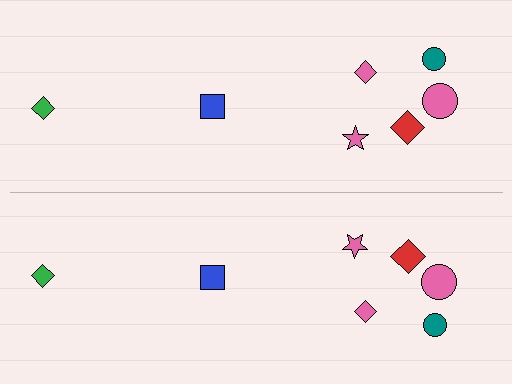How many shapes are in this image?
There are 14 shapes in this image.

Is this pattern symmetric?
Yes, this pattern has bilateral (reflection) symmetry.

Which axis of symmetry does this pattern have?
The pattern has a horizontal axis of symmetry running through the center of the image.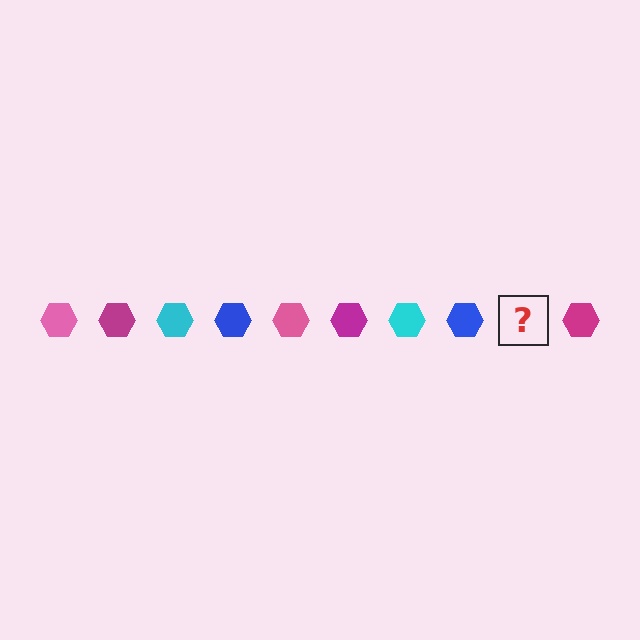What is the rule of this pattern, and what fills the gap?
The rule is that the pattern cycles through pink, magenta, cyan, blue hexagons. The gap should be filled with a pink hexagon.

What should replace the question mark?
The question mark should be replaced with a pink hexagon.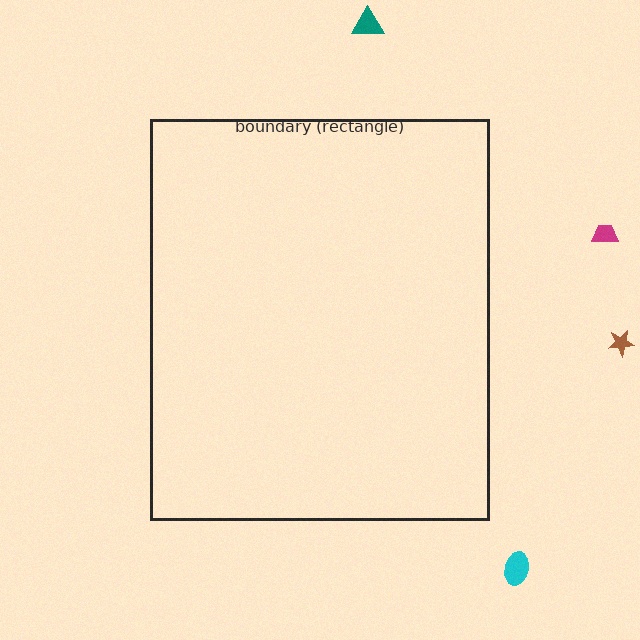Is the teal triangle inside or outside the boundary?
Outside.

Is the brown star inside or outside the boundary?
Outside.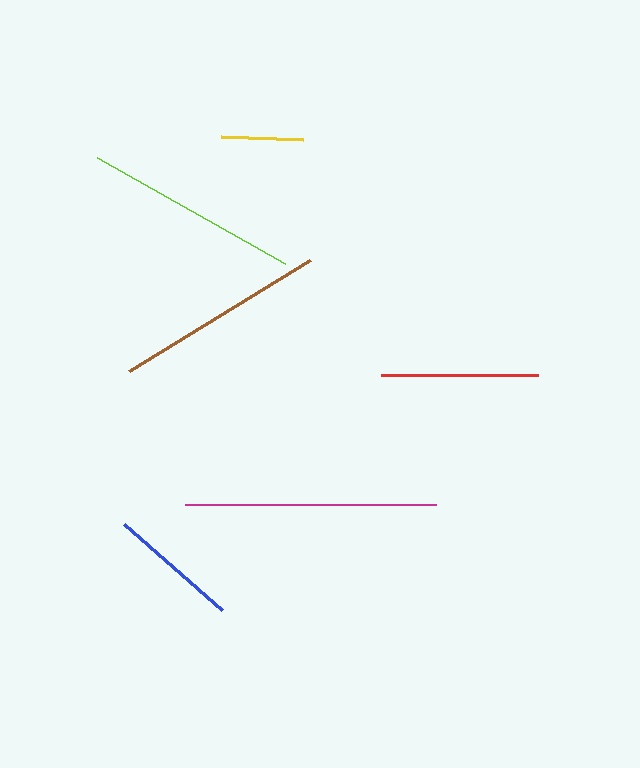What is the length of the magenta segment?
The magenta segment is approximately 251 pixels long.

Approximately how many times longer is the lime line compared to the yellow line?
The lime line is approximately 2.6 times the length of the yellow line.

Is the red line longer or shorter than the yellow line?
The red line is longer than the yellow line.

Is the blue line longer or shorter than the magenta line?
The magenta line is longer than the blue line.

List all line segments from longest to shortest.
From longest to shortest: magenta, lime, brown, red, blue, yellow.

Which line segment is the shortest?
The yellow line is the shortest at approximately 83 pixels.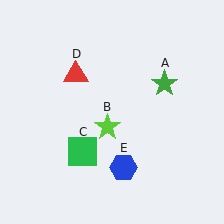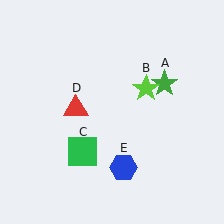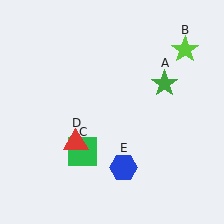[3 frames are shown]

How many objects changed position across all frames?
2 objects changed position: lime star (object B), red triangle (object D).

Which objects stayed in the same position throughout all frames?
Green star (object A) and green square (object C) and blue hexagon (object E) remained stationary.